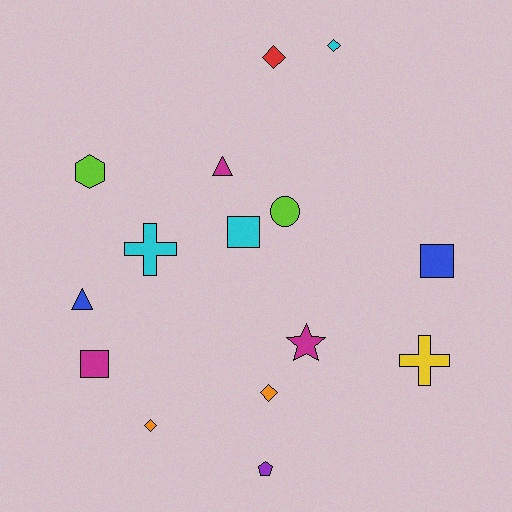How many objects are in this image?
There are 15 objects.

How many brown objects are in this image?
There are no brown objects.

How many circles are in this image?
There is 1 circle.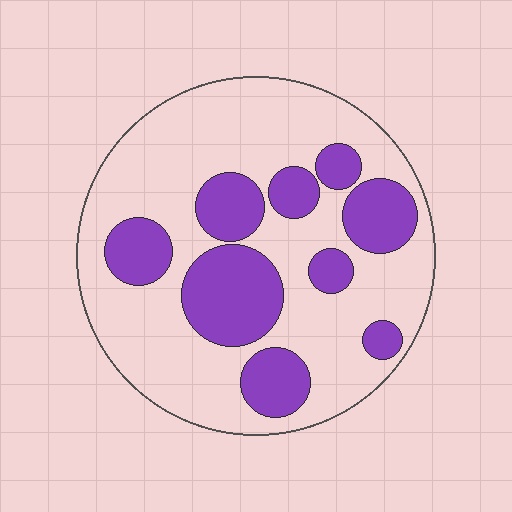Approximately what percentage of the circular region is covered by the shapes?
Approximately 30%.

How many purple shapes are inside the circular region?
9.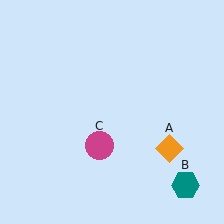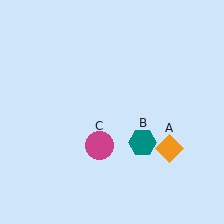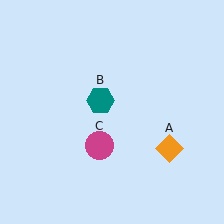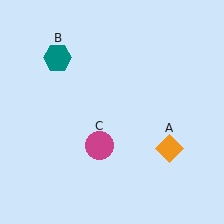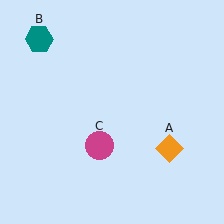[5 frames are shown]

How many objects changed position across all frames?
1 object changed position: teal hexagon (object B).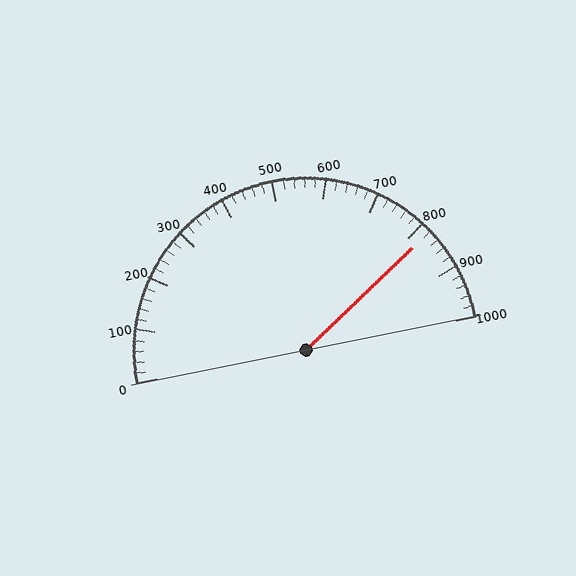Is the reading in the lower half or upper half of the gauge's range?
The reading is in the upper half of the range (0 to 1000).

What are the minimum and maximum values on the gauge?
The gauge ranges from 0 to 1000.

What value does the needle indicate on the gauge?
The needle indicates approximately 820.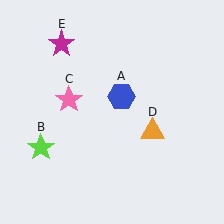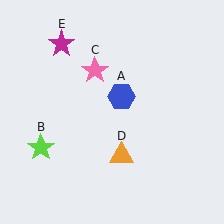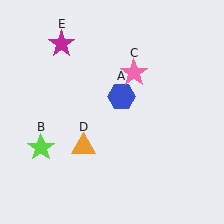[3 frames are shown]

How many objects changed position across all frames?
2 objects changed position: pink star (object C), orange triangle (object D).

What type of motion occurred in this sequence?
The pink star (object C), orange triangle (object D) rotated clockwise around the center of the scene.